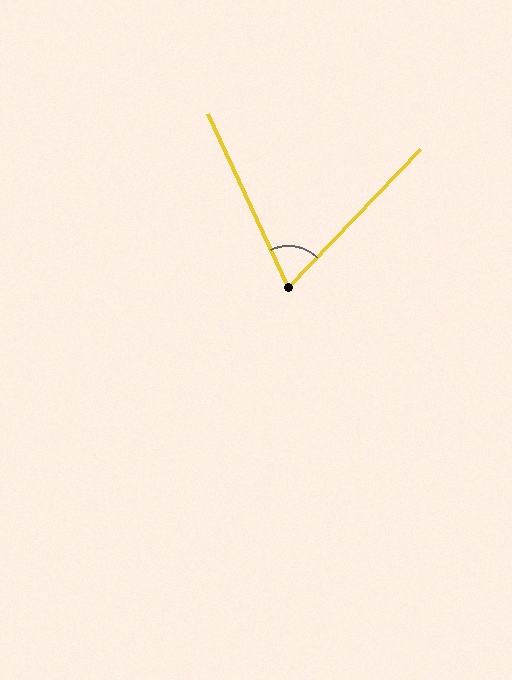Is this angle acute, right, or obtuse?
It is acute.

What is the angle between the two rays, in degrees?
Approximately 68 degrees.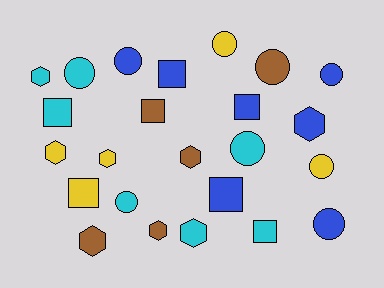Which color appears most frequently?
Cyan, with 7 objects.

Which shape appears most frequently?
Circle, with 9 objects.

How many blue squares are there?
There are 3 blue squares.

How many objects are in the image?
There are 24 objects.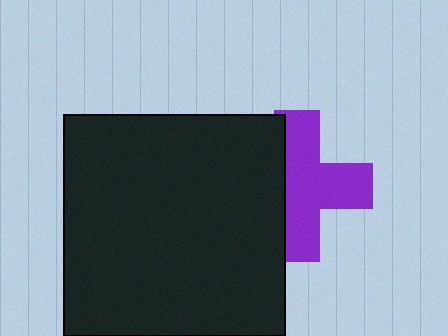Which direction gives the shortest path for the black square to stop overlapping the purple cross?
Moving left gives the shortest separation.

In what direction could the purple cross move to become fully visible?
The purple cross could move right. That would shift it out from behind the black square entirely.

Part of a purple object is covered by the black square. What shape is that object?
It is a cross.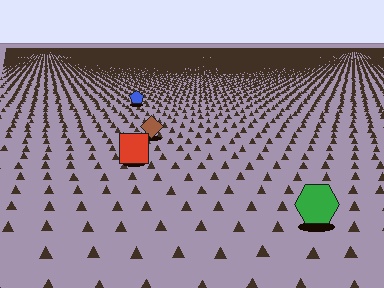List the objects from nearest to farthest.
From nearest to farthest: the green hexagon, the red square, the brown diamond, the blue pentagon.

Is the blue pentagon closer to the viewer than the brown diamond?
No. The brown diamond is closer — you can tell from the texture gradient: the ground texture is coarser near it.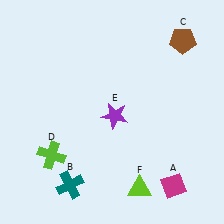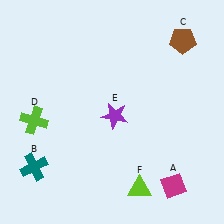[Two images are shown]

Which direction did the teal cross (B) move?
The teal cross (B) moved left.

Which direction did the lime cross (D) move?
The lime cross (D) moved up.